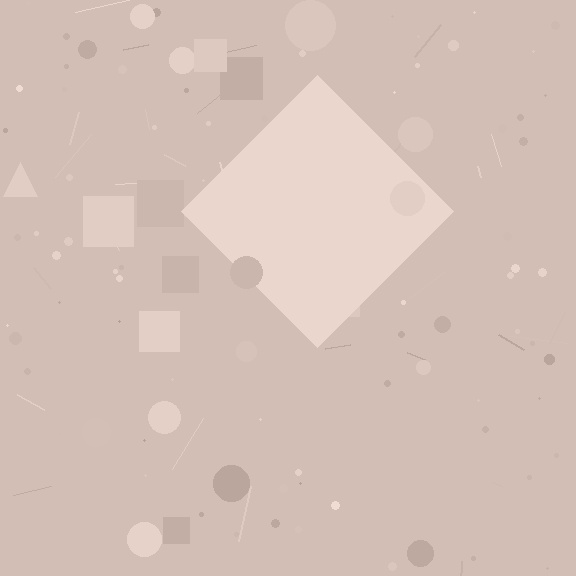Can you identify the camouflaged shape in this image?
The camouflaged shape is a diamond.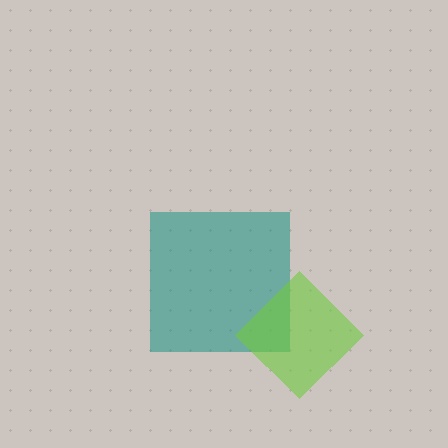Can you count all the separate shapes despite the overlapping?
Yes, there are 2 separate shapes.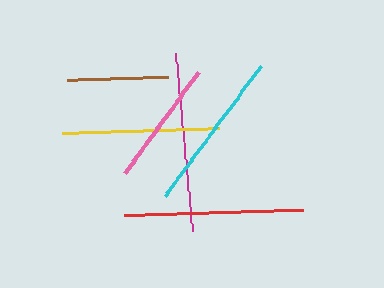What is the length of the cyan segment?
The cyan segment is approximately 162 pixels long.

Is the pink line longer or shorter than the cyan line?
The cyan line is longer than the pink line.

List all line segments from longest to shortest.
From longest to shortest: magenta, red, cyan, yellow, pink, brown.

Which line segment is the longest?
The magenta line is the longest at approximately 179 pixels.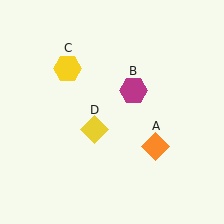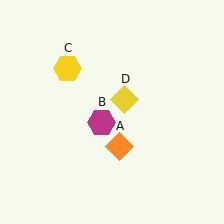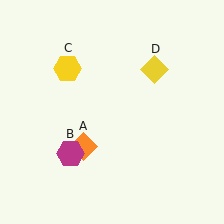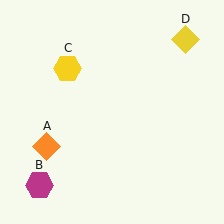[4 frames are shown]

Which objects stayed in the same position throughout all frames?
Yellow hexagon (object C) remained stationary.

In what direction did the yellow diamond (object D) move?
The yellow diamond (object D) moved up and to the right.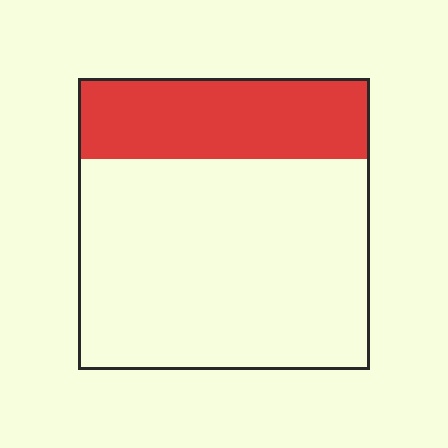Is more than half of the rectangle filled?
No.